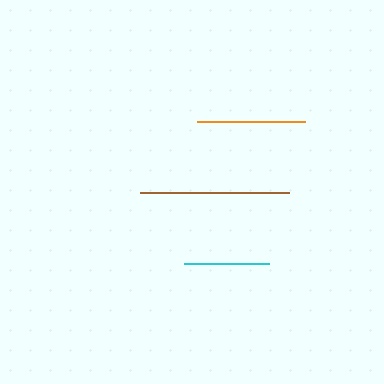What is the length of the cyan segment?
The cyan segment is approximately 86 pixels long.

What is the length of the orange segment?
The orange segment is approximately 108 pixels long.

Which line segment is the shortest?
The cyan line is the shortest at approximately 86 pixels.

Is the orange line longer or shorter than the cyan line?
The orange line is longer than the cyan line.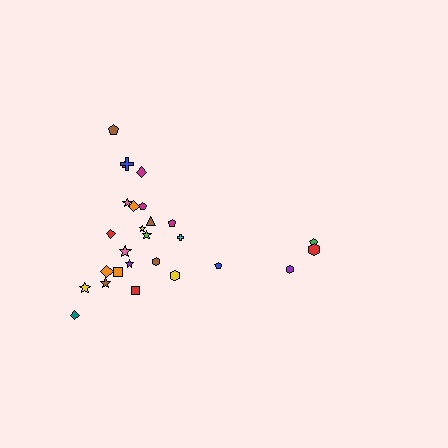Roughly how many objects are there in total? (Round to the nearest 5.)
Roughly 30 objects in total.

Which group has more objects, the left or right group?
The left group.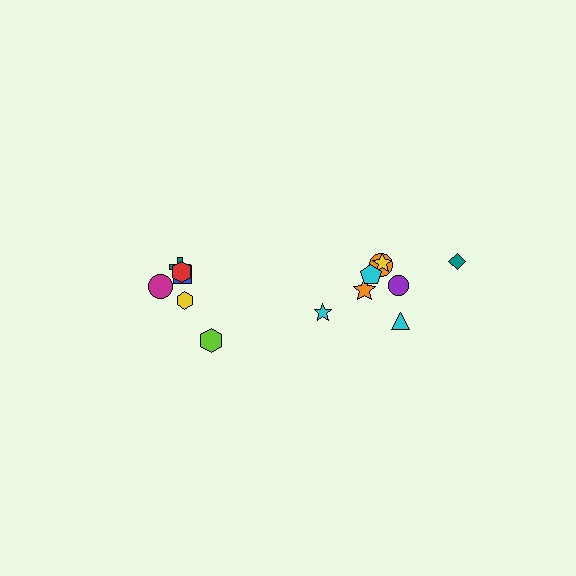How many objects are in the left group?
There are 6 objects.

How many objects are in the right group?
There are 8 objects.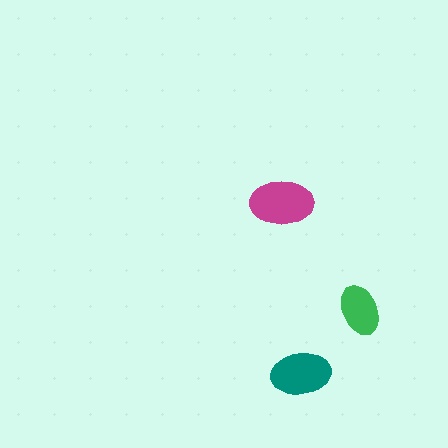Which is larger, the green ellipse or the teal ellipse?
The teal one.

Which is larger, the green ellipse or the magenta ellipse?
The magenta one.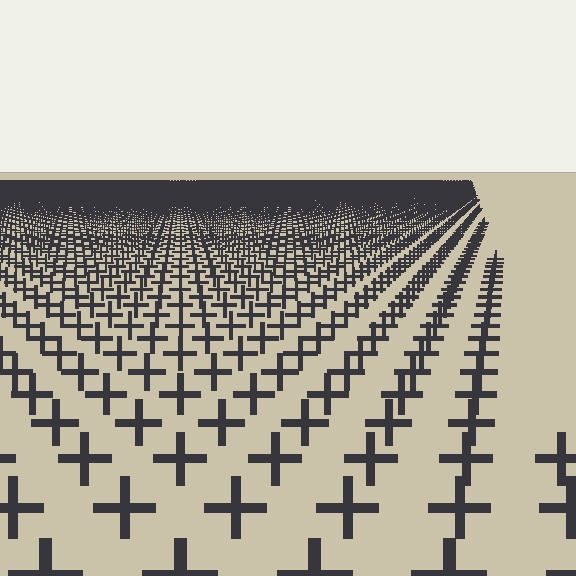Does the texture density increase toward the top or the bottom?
Density increases toward the top.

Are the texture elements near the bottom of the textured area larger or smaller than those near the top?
Larger. Near the bottom, elements are closer to the viewer and appear at a bigger on-screen size.